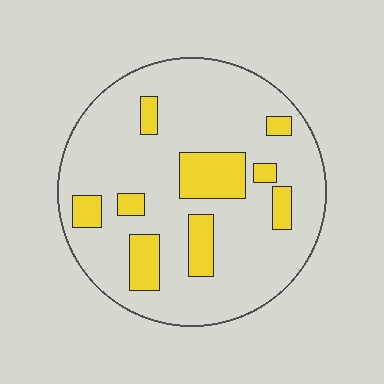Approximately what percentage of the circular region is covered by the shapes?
Approximately 20%.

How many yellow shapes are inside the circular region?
9.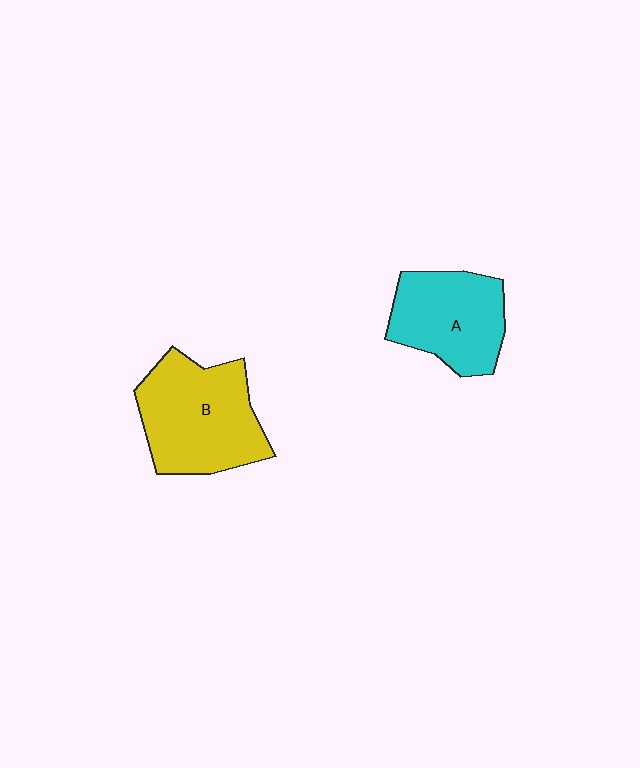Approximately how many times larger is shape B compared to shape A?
Approximately 1.2 times.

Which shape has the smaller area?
Shape A (cyan).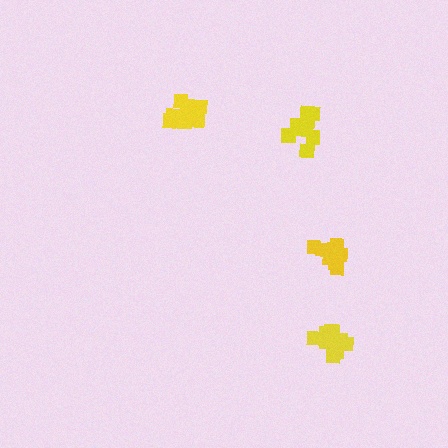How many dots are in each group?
Group 1: 11 dots, Group 2: 15 dots, Group 3: 9 dots, Group 4: 11 dots (46 total).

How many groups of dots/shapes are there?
There are 4 groups.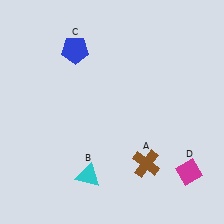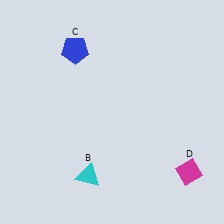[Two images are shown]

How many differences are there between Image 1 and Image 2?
There is 1 difference between the two images.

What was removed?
The brown cross (A) was removed in Image 2.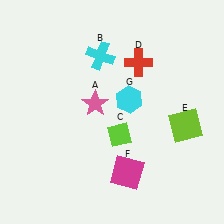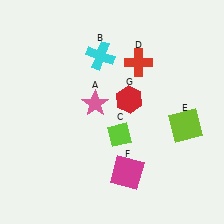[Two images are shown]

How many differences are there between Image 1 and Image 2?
There is 1 difference between the two images.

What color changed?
The hexagon (G) changed from cyan in Image 1 to red in Image 2.